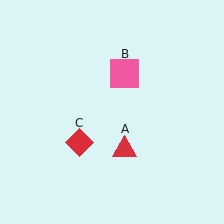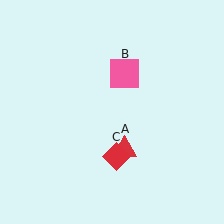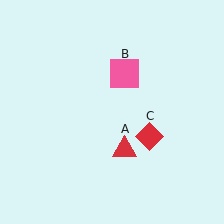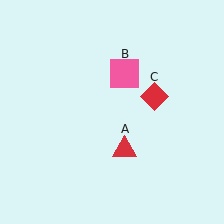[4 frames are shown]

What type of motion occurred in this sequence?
The red diamond (object C) rotated counterclockwise around the center of the scene.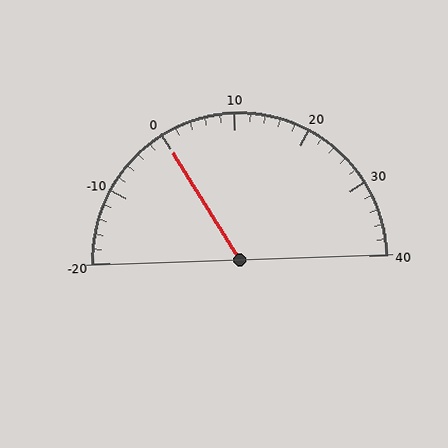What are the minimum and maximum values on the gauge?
The gauge ranges from -20 to 40.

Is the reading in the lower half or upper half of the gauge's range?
The reading is in the lower half of the range (-20 to 40).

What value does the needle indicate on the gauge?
The needle indicates approximately 0.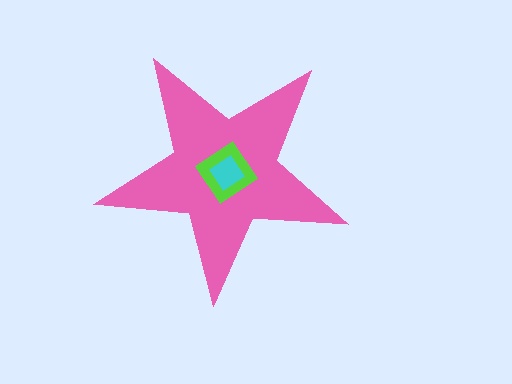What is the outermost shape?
The pink star.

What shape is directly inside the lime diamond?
The cyan diamond.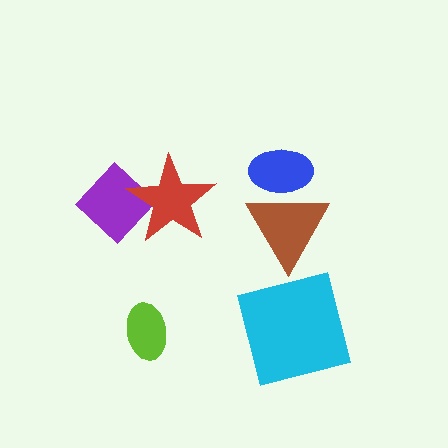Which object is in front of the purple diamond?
The red star is in front of the purple diamond.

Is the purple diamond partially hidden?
Yes, it is partially covered by another shape.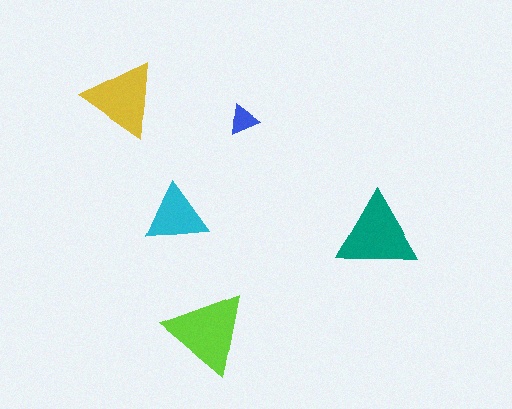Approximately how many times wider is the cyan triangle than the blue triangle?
About 2 times wider.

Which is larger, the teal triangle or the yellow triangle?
The teal one.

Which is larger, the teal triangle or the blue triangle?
The teal one.